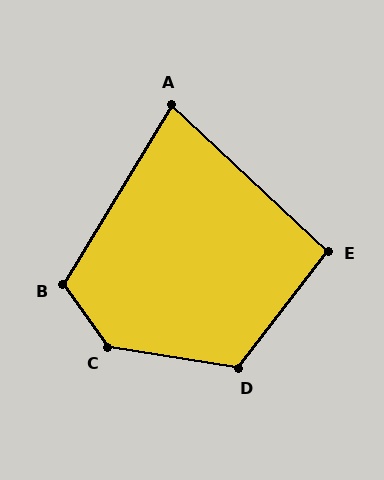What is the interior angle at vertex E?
Approximately 96 degrees (obtuse).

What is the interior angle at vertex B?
Approximately 113 degrees (obtuse).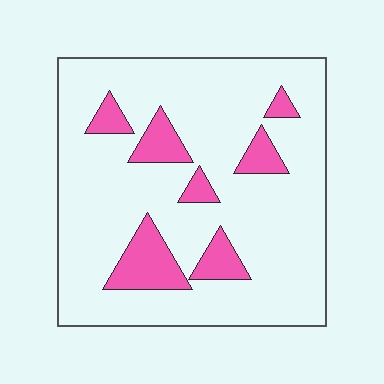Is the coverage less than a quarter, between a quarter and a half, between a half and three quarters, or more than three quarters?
Less than a quarter.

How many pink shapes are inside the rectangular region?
7.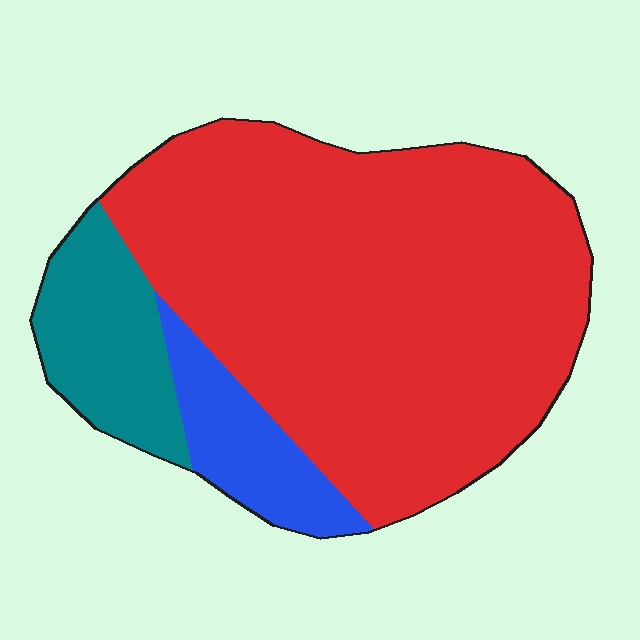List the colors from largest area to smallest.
From largest to smallest: red, teal, blue.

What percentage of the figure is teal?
Teal takes up about one eighth (1/8) of the figure.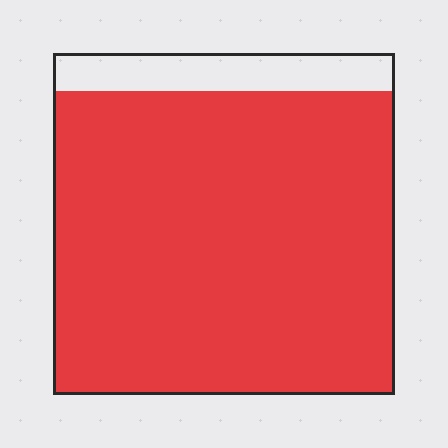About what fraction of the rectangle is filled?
About nine tenths (9/10).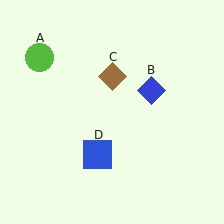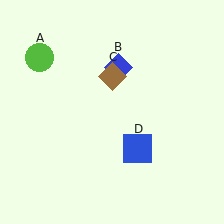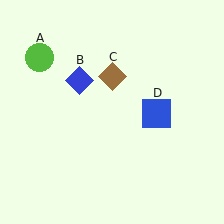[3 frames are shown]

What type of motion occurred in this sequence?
The blue diamond (object B), blue square (object D) rotated counterclockwise around the center of the scene.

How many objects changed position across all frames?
2 objects changed position: blue diamond (object B), blue square (object D).